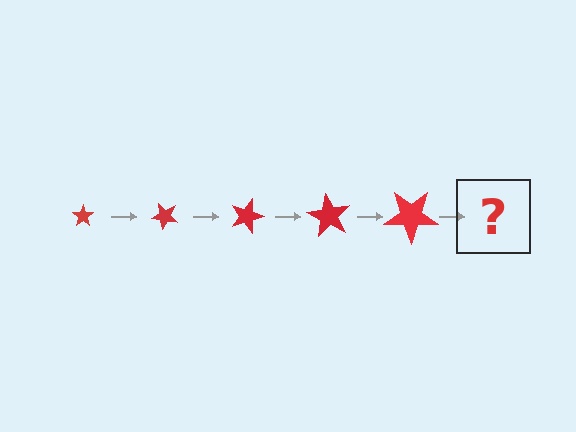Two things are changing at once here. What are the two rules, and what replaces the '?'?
The two rules are that the star grows larger each step and it rotates 45 degrees each step. The '?' should be a star, larger than the previous one and rotated 225 degrees from the start.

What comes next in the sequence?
The next element should be a star, larger than the previous one and rotated 225 degrees from the start.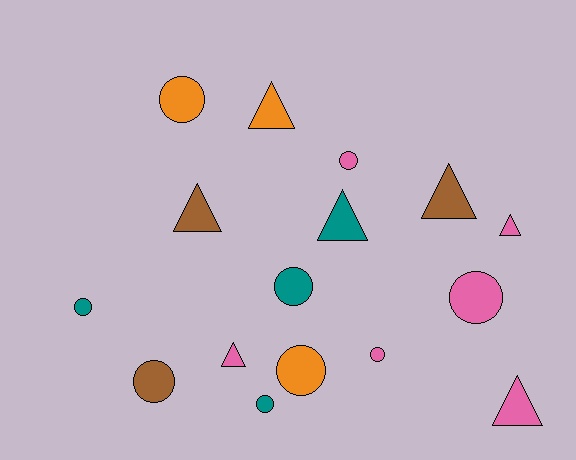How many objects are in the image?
There are 16 objects.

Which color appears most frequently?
Pink, with 6 objects.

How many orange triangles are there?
There is 1 orange triangle.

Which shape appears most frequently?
Circle, with 9 objects.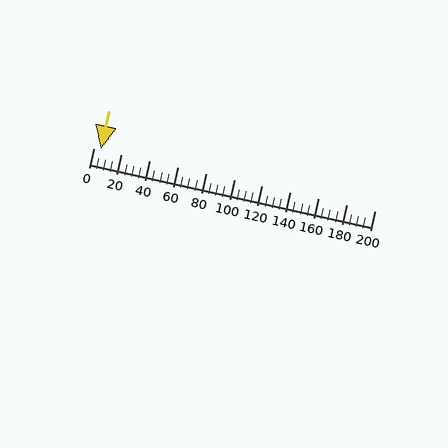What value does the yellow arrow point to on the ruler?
The yellow arrow points to approximately 5.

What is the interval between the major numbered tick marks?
The major tick marks are spaced 20 units apart.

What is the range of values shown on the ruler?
The ruler shows values from 0 to 200.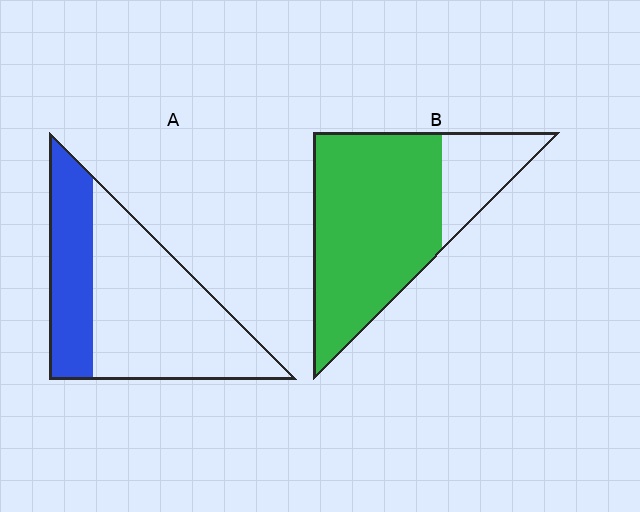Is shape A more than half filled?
No.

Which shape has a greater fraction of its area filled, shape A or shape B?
Shape B.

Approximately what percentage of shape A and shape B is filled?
A is approximately 30% and B is approximately 75%.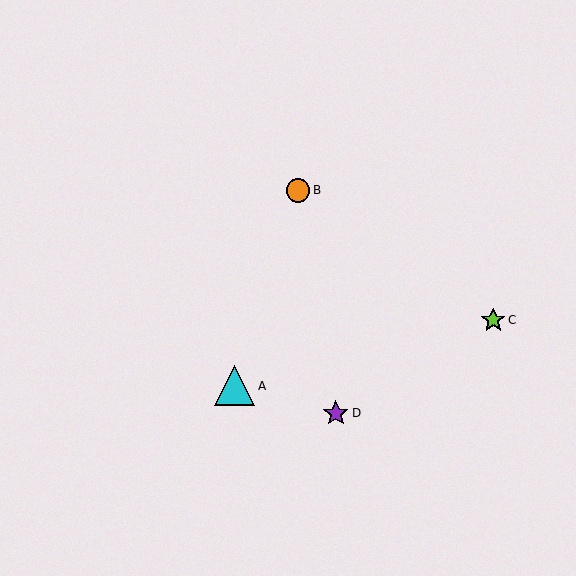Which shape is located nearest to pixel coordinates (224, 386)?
The cyan triangle (labeled A) at (235, 386) is nearest to that location.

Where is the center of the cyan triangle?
The center of the cyan triangle is at (235, 386).